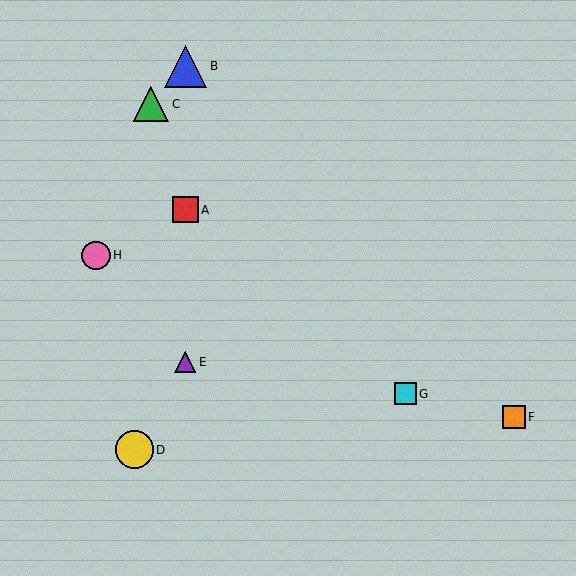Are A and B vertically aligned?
Yes, both are at x≈185.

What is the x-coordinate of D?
Object D is at x≈134.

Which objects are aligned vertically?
Objects A, B, E are aligned vertically.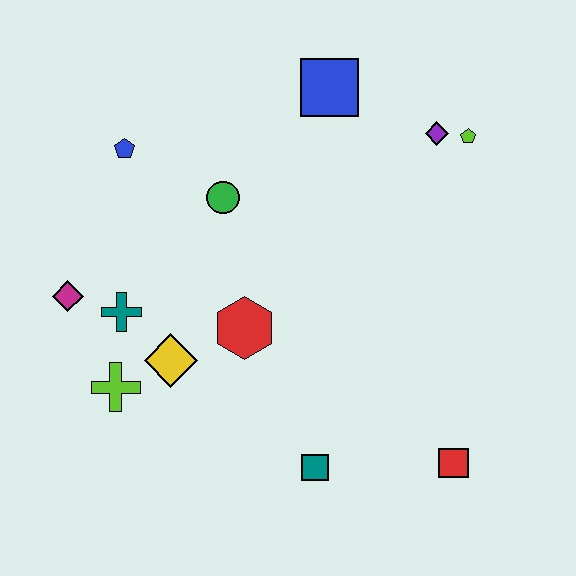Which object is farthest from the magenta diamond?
The lime pentagon is farthest from the magenta diamond.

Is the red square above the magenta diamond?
No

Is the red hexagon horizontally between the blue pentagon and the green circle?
No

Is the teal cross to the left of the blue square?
Yes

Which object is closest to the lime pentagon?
The purple diamond is closest to the lime pentagon.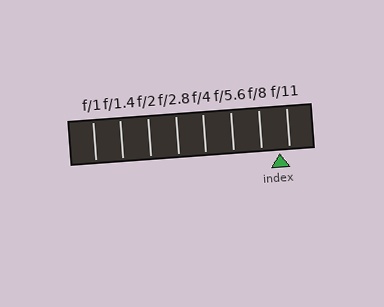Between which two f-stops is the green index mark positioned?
The index mark is between f/8 and f/11.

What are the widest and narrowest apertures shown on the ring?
The widest aperture shown is f/1 and the narrowest is f/11.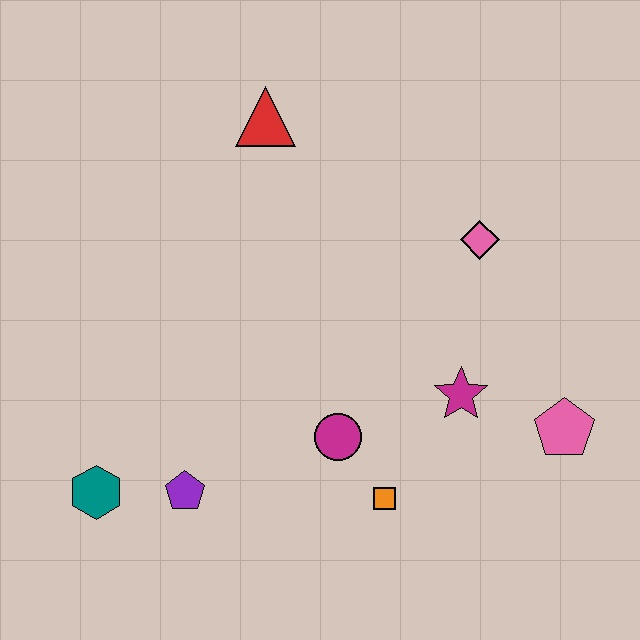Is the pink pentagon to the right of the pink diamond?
Yes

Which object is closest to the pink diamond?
The magenta star is closest to the pink diamond.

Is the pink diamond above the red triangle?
No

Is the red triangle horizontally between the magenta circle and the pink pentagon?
No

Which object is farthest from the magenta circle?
The red triangle is farthest from the magenta circle.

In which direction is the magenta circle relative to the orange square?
The magenta circle is above the orange square.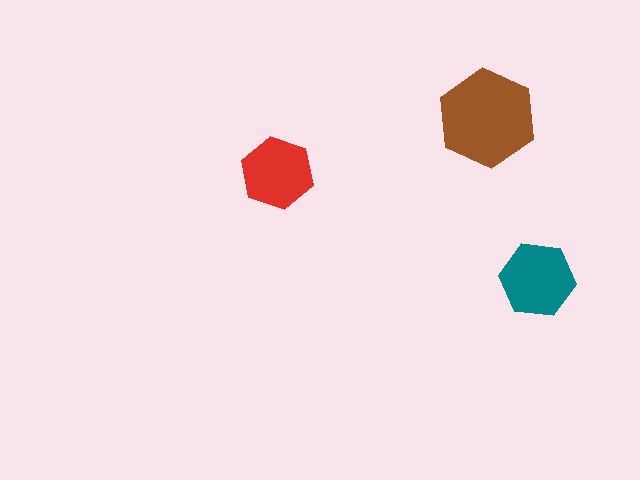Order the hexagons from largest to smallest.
the brown one, the teal one, the red one.